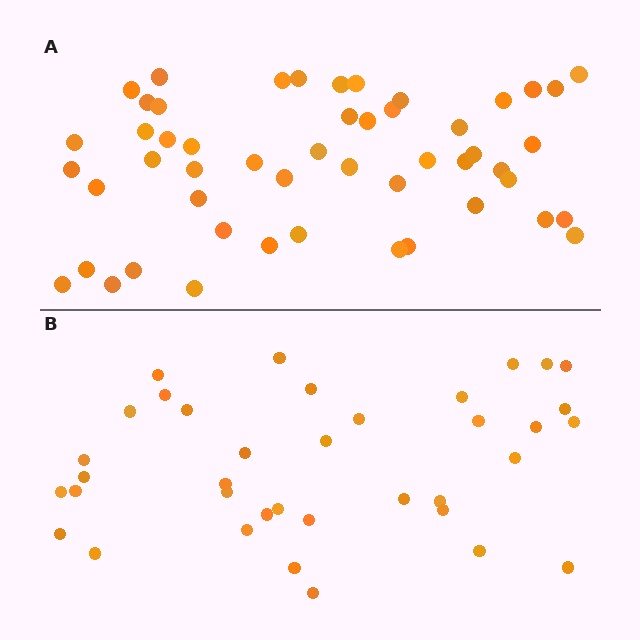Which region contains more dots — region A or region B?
Region A (the top region) has more dots.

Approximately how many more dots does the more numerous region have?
Region A has approximately 15 more dots than region B.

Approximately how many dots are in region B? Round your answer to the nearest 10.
About 40 dots. (The exact count is 37, which rounds to 40.)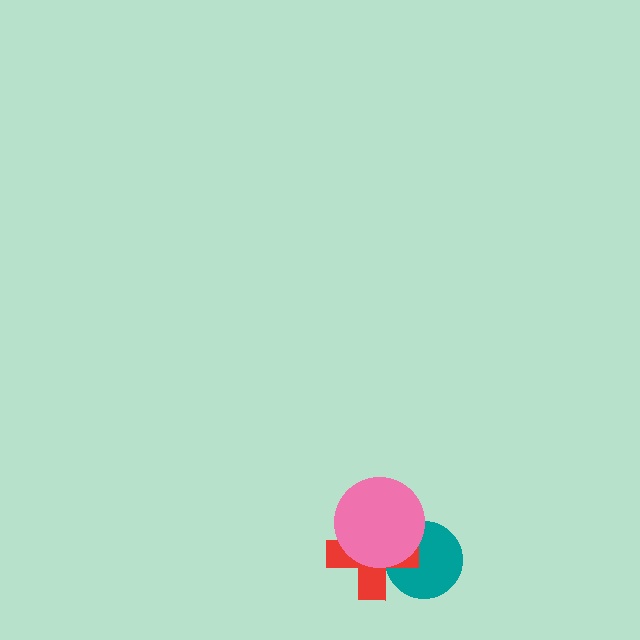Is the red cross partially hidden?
Yes, it is partially covered by another shape.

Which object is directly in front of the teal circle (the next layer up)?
The red cross is directly in front of the teal circle.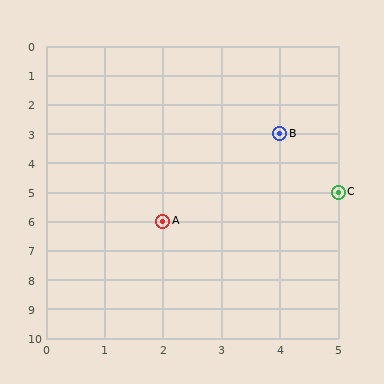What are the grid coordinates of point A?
Point A is at grid coordinates (2, 6).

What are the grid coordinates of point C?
Point C is at grid coordinates (5, 5).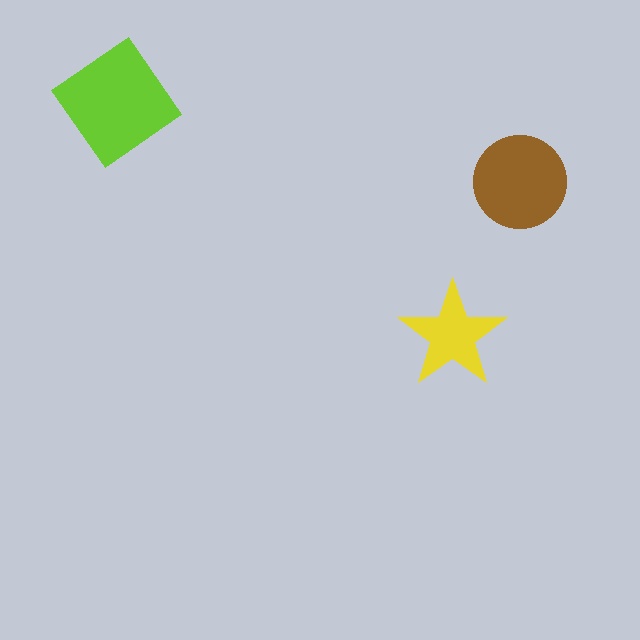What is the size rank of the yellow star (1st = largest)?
3rd.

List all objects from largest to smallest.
The lime diamond, the brown circle, the yellow star.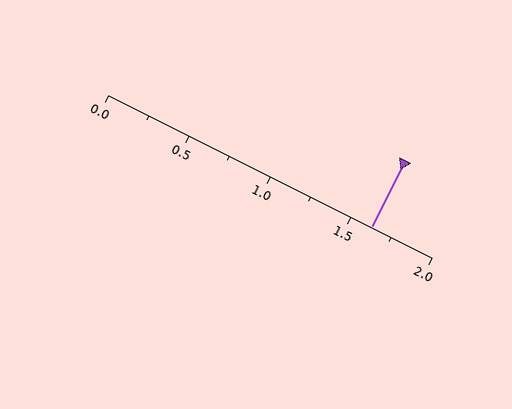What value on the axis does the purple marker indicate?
The marker indicates approximately 1.62.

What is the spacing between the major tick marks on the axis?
The major ticks are spaced 0.5 apart.